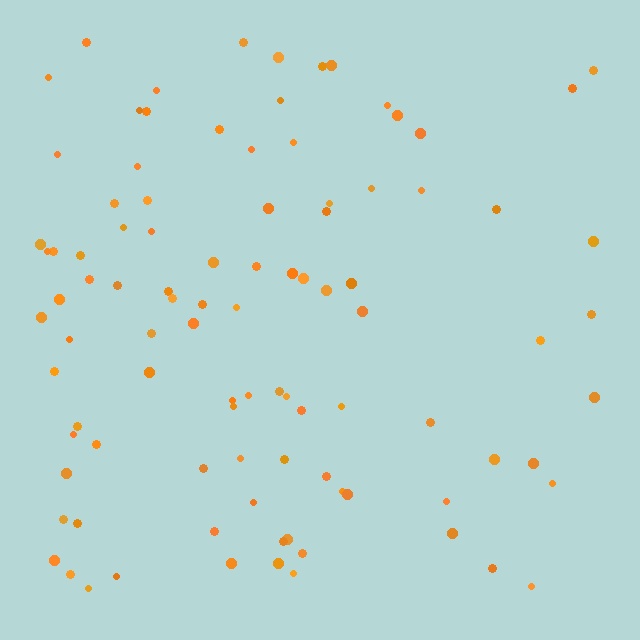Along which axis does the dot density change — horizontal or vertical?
Horizontal.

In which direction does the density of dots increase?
From right to left, with the left side densest.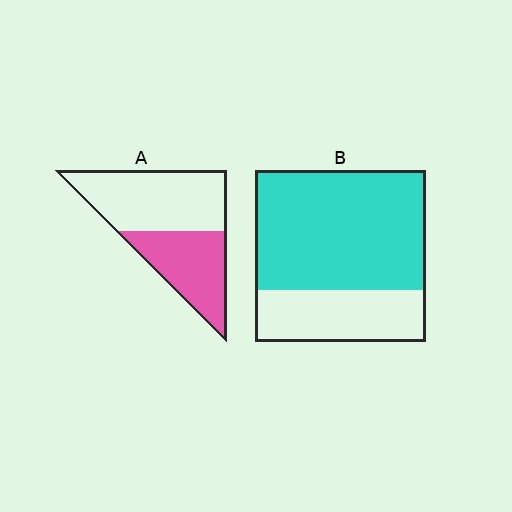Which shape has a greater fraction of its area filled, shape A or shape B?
Shape B.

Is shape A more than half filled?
No.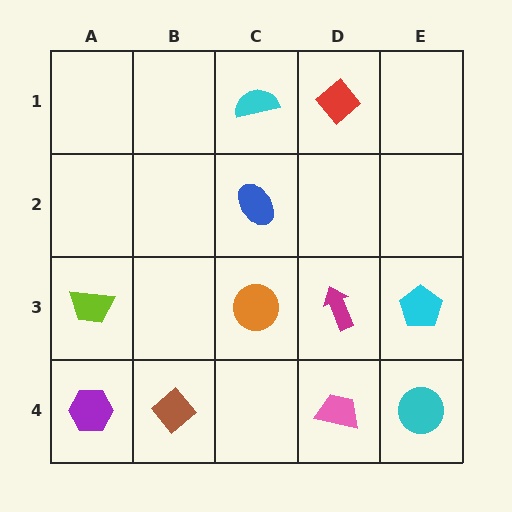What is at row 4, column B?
A brown diamond.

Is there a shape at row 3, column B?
No, that cell is empty.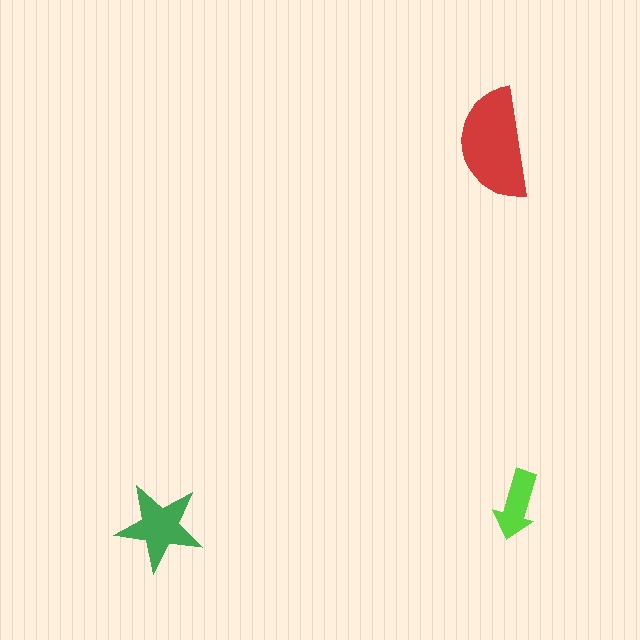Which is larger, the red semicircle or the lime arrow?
The red semicircle.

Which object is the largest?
The red semicircle.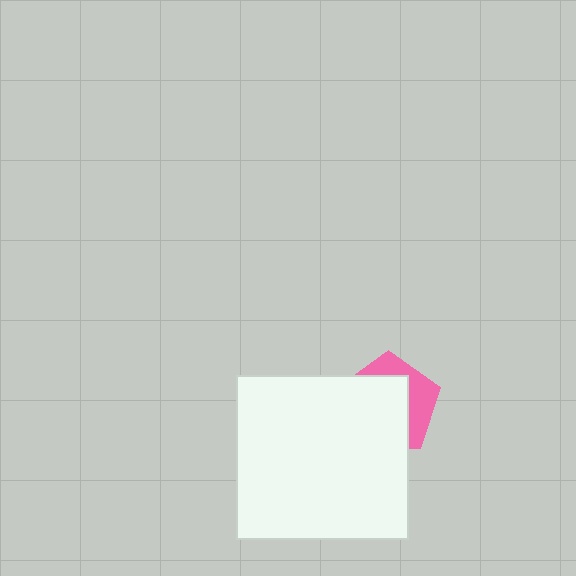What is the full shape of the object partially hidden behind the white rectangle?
The partially hidden object is a pink pentagon.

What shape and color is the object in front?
The object in front is a white rectangle.